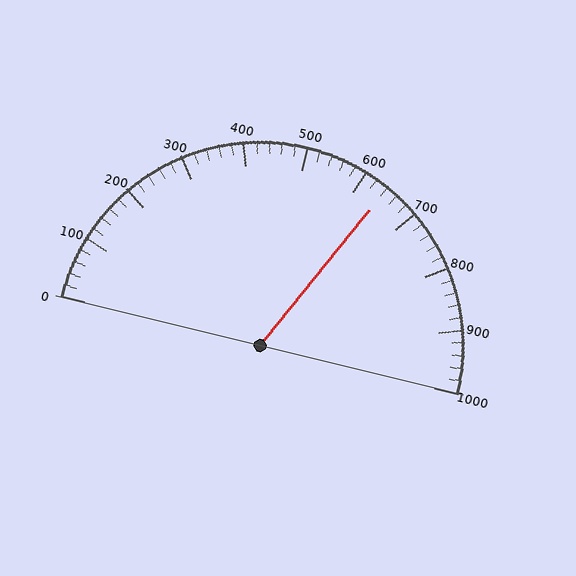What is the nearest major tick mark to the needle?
The nearest major tick mark is 600.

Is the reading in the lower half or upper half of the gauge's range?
The reading is in the upper half of the range (0 to 1000).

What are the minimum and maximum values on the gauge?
The gauge ranges from 0 to 1000.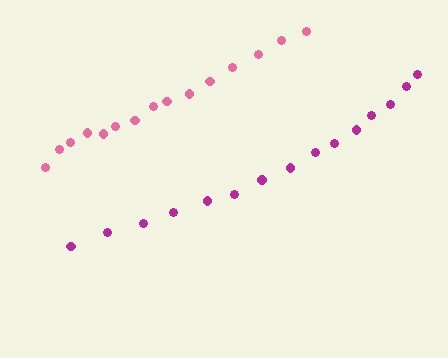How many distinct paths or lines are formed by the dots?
There are 2 distinct paths.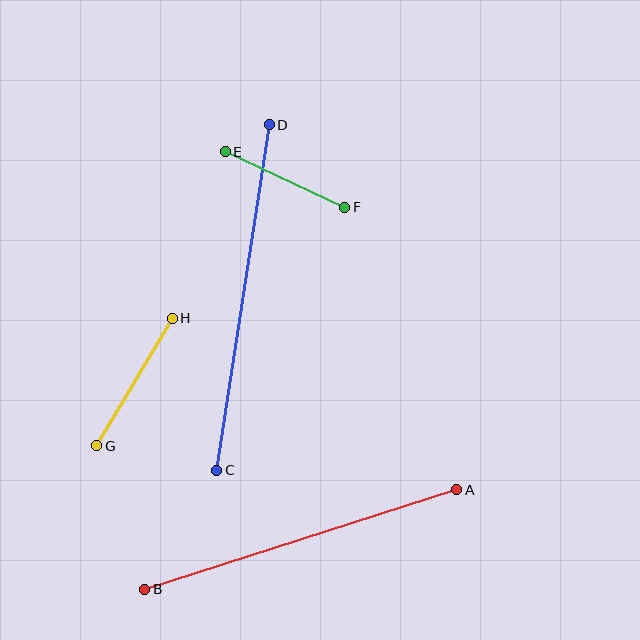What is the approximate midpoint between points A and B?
The midpoint is at approximately (301, 540) pixels.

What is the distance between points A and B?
The distance is approximately 327 pixels.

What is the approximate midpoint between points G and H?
The midpoint is at approximately (135, 382) pixels.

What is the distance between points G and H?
The distance is approximately 148 pixels.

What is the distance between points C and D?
The distance is approximately 349 pixels.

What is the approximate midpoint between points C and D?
The midpoint is at approximately (243, 298) pixels.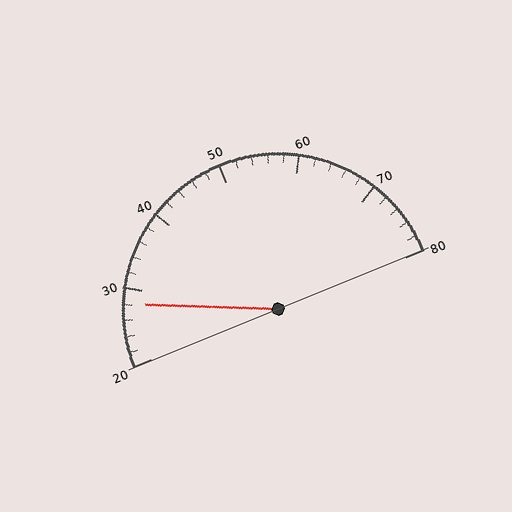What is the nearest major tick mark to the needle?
The nearest major tick mark is 30.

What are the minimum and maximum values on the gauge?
The gauge ranges from 20 to 80.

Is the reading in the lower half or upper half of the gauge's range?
The reading is in the lower half of the range (20 to 80).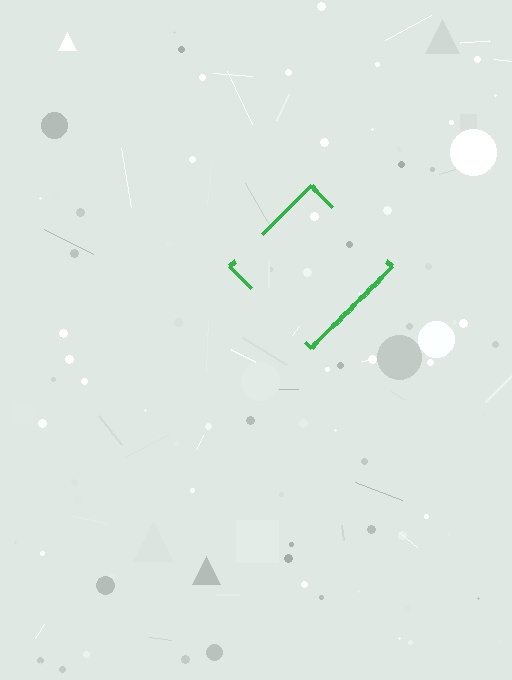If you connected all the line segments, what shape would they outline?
They would outline a diamond.